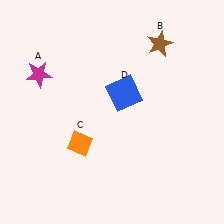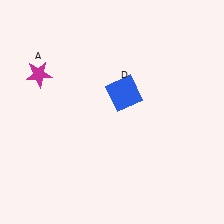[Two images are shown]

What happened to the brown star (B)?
The brown star (B) was removed in Image 2. It was in the top-right area of Image 1.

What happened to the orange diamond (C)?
The orange diamond (C) was removed in Image 2. It was in the bottom-left area of Image 1.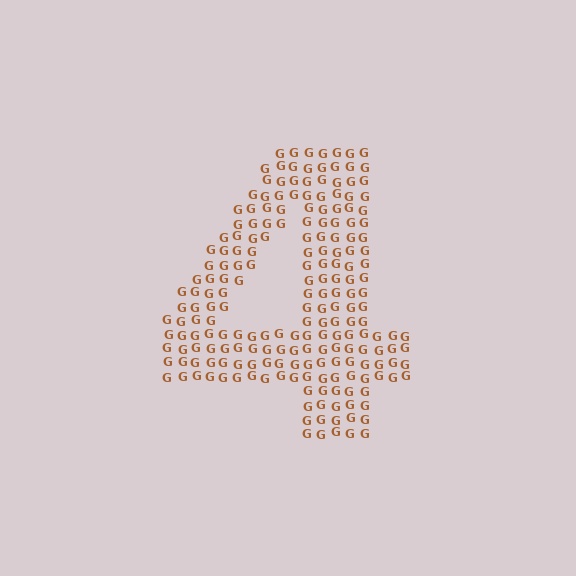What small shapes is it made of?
It is made of small letter G's.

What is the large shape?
The large shape is the digit 4.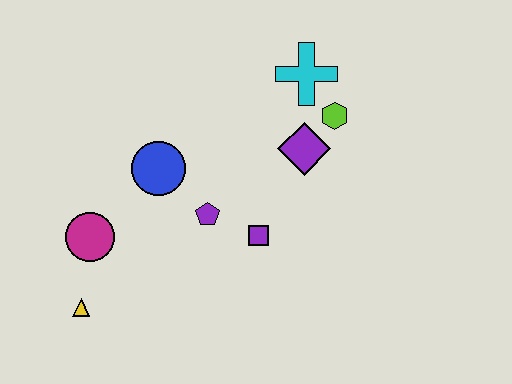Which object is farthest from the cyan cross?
The yellow triangle is farthest from the cyan cross.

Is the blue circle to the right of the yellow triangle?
Yes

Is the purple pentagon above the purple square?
Yes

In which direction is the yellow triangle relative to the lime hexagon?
The yellow triangle is to the left of the lime hexagon.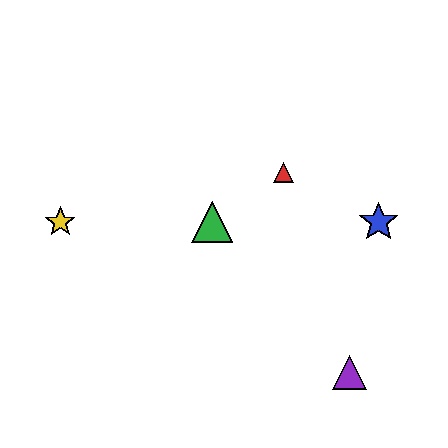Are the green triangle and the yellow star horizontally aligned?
Yes, both are at y≈222.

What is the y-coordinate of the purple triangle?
The purple triangle is at y≈372.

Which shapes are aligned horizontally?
The blue star, the green triangle, the yellow star are aligned horizontally.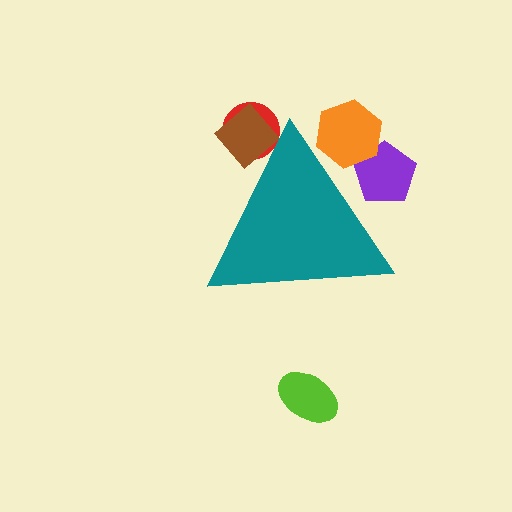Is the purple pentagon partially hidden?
Yes, the purple pentagon is partially hidden behind the teal triangle.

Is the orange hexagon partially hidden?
Yes, the orange hexagon is partially hidden behind the teal triangle.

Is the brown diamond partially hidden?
Yes, the brown diamond is partially hidden behind the teal triangle.